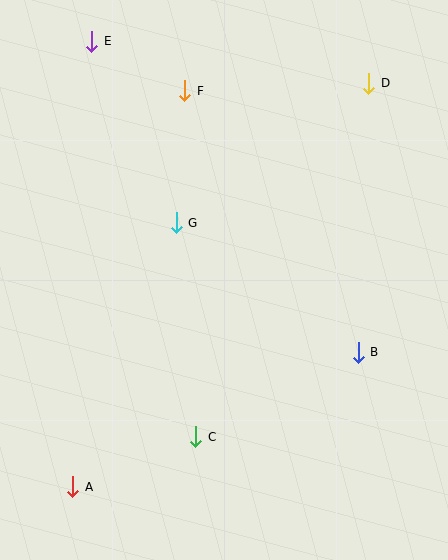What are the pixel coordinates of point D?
Point D is at (369, 83).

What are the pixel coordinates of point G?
Point G is at (176, 223).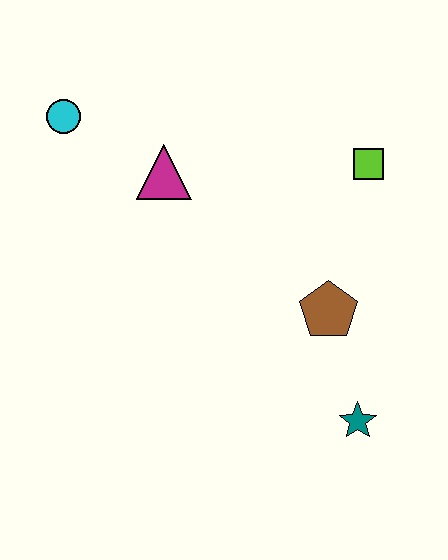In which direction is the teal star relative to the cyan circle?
The teal star is below the cyan circle.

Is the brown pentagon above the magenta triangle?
No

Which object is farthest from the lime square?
The cyan circle is farthest from the lime square.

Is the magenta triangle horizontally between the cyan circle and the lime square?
Yes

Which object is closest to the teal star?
The brown pentagon is closest to the teal star.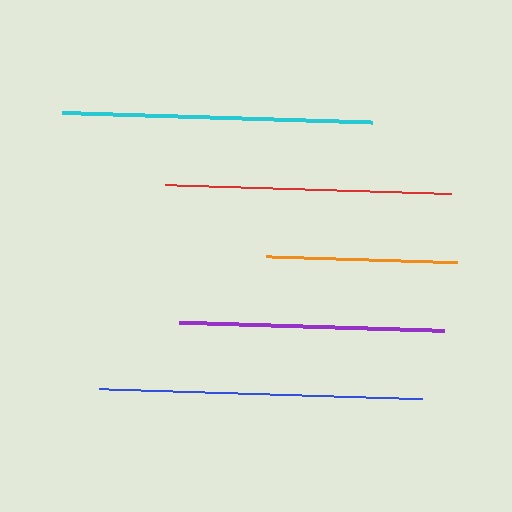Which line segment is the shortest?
The orange line is the shortest at approximately 191 pixels.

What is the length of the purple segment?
The purple segment is approximately 265 pixels long.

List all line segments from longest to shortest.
From longest to shortest: blue, cyan, red, purple, orange.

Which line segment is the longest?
The blue line is the longest at approximately 323 pixels.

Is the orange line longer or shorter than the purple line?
The purple line is longer than the orange line.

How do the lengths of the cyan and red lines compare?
The cyan and red lines are approximately the same length.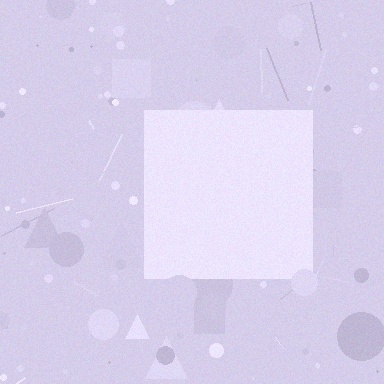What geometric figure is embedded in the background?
A square is embedded in the background.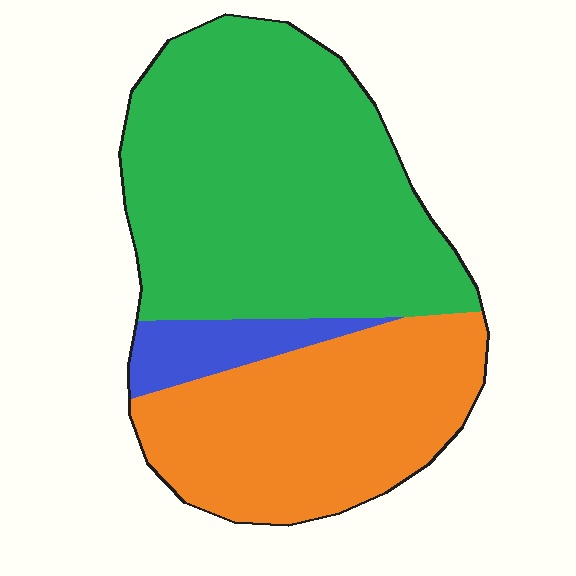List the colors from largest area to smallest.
From largest to smallest: green, orange, blue.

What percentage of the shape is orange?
Orange takes up between a quarter and a half of the shape.